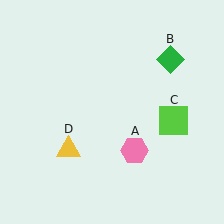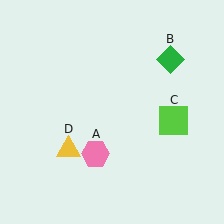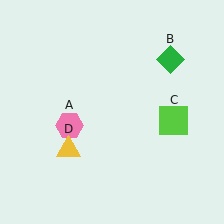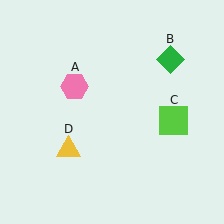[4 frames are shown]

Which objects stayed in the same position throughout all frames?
Green diamond (object B) and lime square (object C) and yellow triangle (object D) remained stationary.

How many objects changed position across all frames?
1 object changed position: pink hexagon (object A).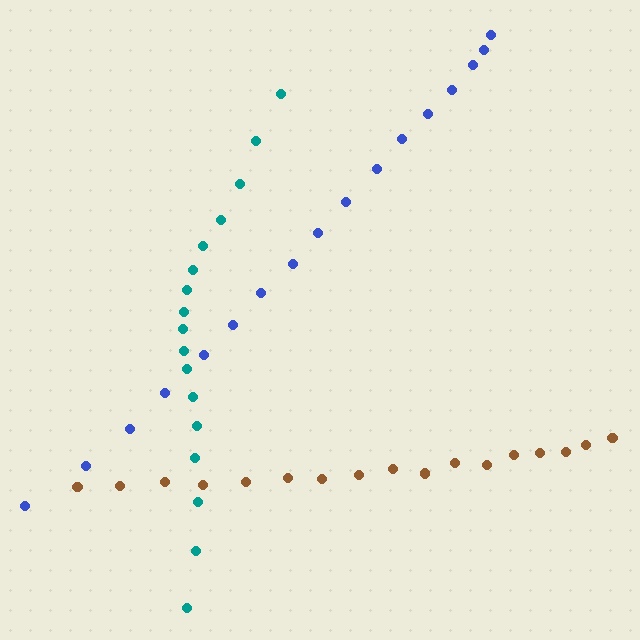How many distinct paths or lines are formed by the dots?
There are 3 distinct paths.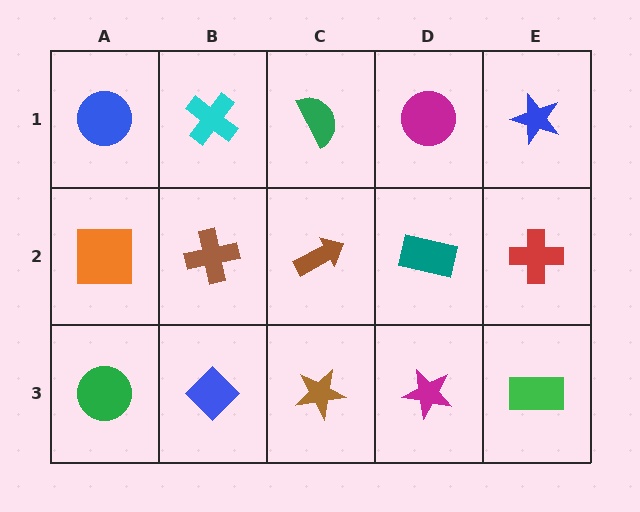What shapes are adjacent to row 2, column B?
A cyan cross (row 1, column B), a blue diamond (row 3, column B), an orange square (row 2, column A), a brown arrow (row 2, column C).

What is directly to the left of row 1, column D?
A green semicircle.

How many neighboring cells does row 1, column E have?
2.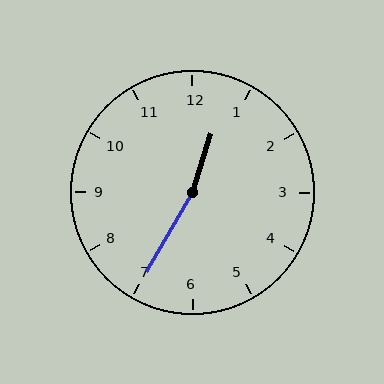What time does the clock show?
12:35.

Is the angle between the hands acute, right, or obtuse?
It is obtuse.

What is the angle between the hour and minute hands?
Approximately 168 degrees.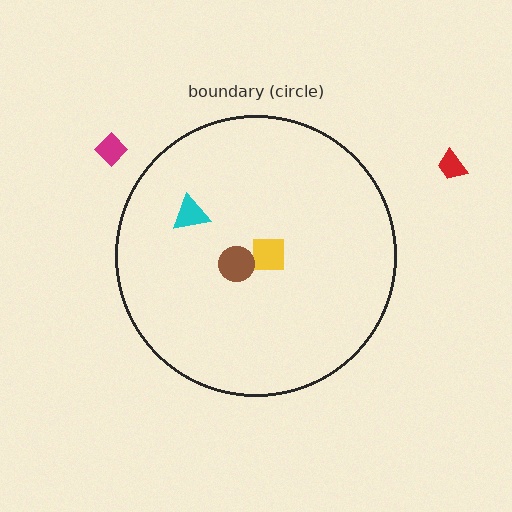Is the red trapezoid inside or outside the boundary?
Outside.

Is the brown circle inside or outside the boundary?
Inside.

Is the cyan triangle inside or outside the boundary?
Inside.